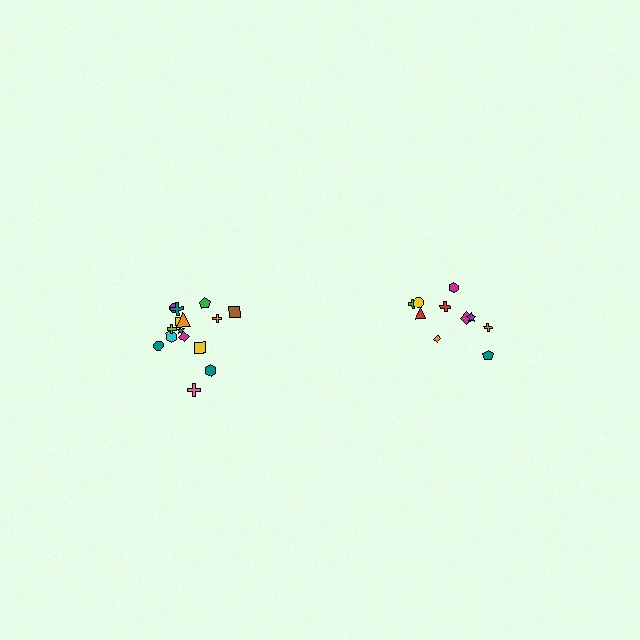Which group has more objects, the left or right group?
The left group.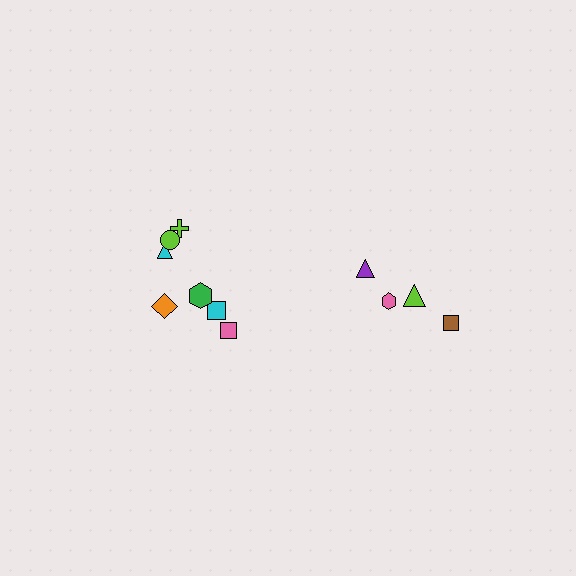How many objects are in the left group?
There are 7 objects.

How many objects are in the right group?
There are 4 objects.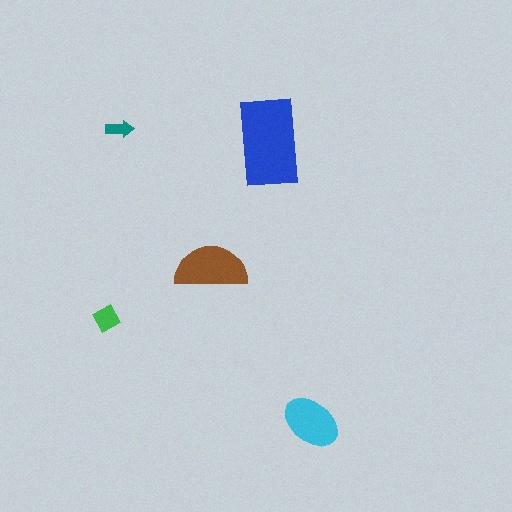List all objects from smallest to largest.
The teal arrow, the green diamond, the cyan ellipse, the brown semicircle, the blue rectangle.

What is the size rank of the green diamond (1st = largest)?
4th.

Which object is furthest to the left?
The green diamond is leftmost.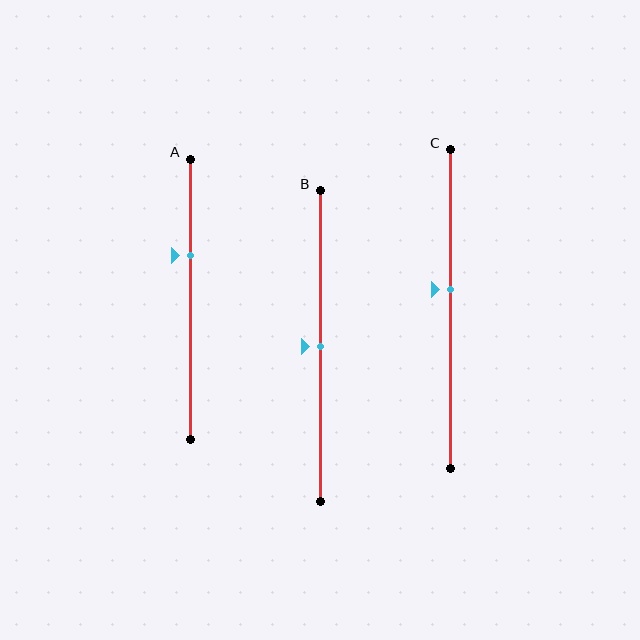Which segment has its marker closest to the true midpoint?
Segment B has its marker closest to the true midpoint.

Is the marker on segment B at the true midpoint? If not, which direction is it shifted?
Yes, the marker on segment B is at the true midpoint.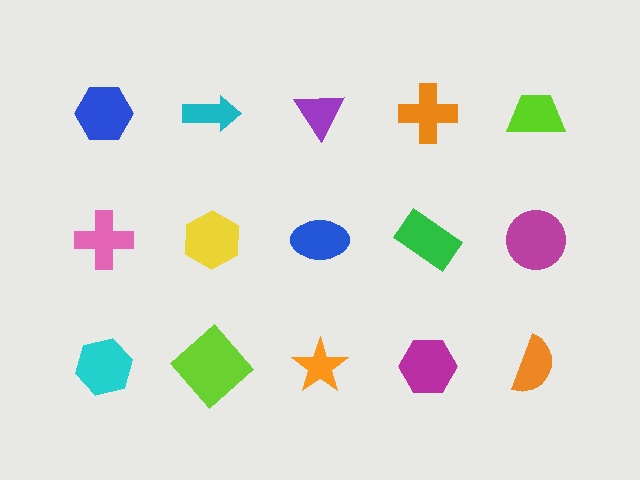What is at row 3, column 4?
A magenta hexagon.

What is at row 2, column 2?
A yellow hexagon.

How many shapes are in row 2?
5 shapes.